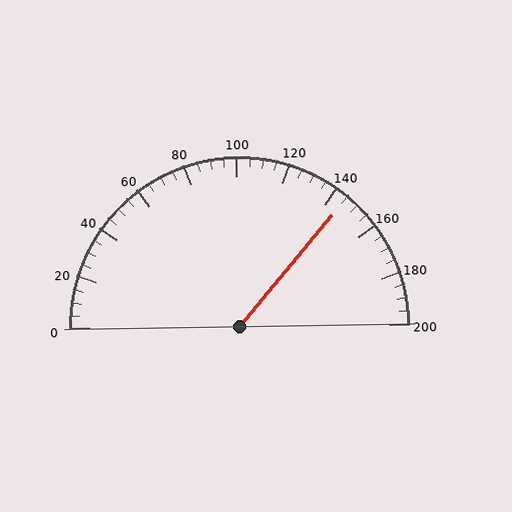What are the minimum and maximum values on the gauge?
The gauge ranges from 0 to 200.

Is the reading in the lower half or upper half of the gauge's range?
The reading is in the upper half of the range (0 to 200).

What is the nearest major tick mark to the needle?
The nearest major tick mark is 140.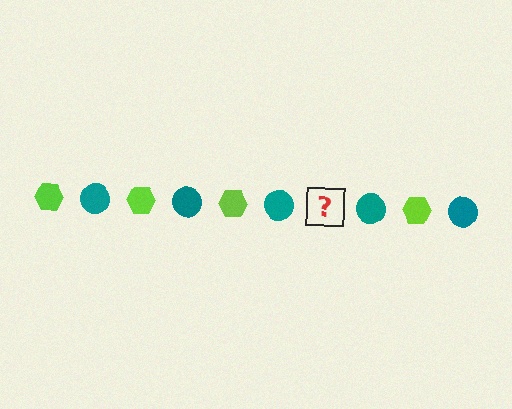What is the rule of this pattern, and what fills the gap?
The rule is that the pattern alternates between lime hexagon and teal circle. The gap should be filled with a lime hexagon.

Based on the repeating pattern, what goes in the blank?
The blank should be a lime hexagon.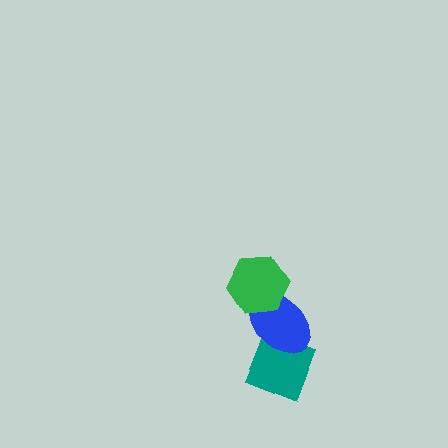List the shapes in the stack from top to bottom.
From top to bottom: the green hexagon, the blue ellipse, the teal diamond.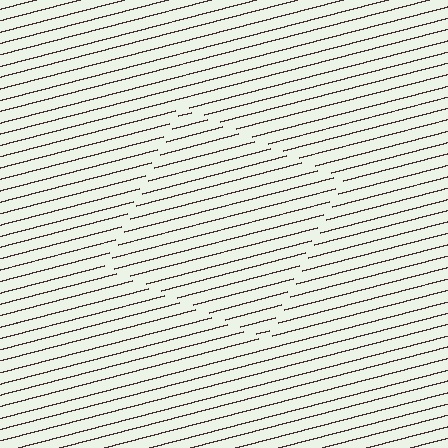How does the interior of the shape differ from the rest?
The interior of the shape contains the same grating, shifted by half a period — the contour is defined by the phase discontinuity where line-ends from the inner and outer gratings abut.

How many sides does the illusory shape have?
4 sides — the line-ends trace a square.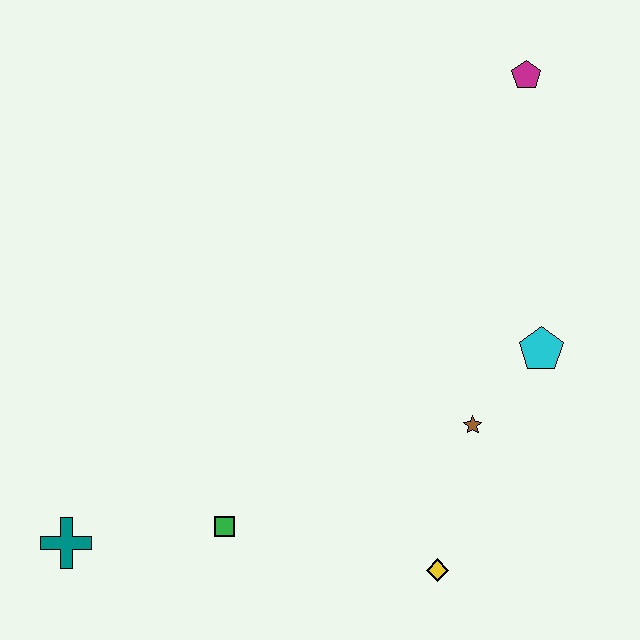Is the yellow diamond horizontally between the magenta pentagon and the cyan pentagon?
No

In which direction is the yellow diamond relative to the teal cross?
The yellow diamond is to the right of the teal cross.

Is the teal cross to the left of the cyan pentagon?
Yes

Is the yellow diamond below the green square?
Yes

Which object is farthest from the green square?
The magenta pentagon is farthest from the green square.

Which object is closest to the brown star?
The cyan pentagon is closest to the brown star.